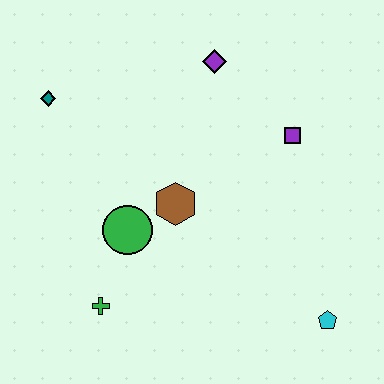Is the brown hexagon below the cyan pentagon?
No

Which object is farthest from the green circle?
The cyan pentagon is farthest from the green circle.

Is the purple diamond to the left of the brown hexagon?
No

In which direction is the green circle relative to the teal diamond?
The green circle is below the teal diamond.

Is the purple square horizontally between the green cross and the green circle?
No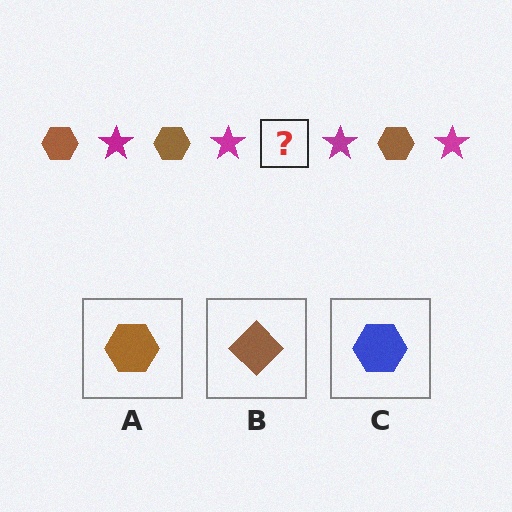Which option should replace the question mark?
Option A.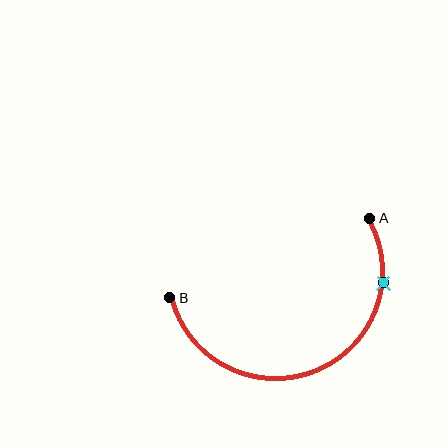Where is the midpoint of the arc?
The arc midpoint is the point on the curve farthest from the straight line joining A and B. It sits below that line.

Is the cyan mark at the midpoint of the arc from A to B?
No. The cyan mark lies on the arc but is closer to endpoint A. The arc midpoint would be at the point on the curve equidistant along the arc from both A and B.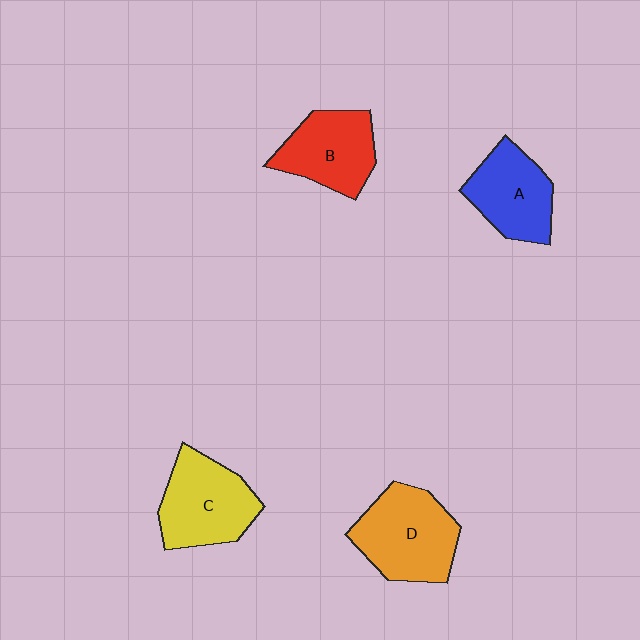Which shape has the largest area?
Shape D (orange).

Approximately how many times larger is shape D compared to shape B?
Approximately 1.2 times.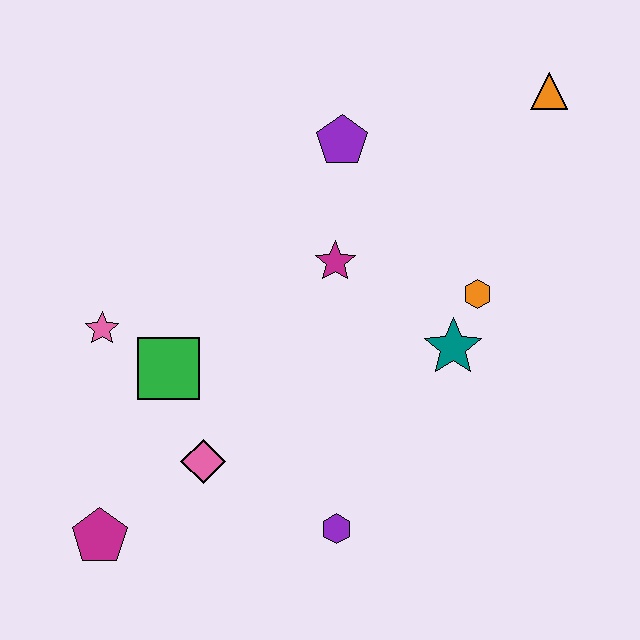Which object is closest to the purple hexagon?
The pink diamond is closest to the purple hexagon.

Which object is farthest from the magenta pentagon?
The orange triangle is farthest from the magenta pentagon.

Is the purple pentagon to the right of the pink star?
Yes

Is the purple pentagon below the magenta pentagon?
No